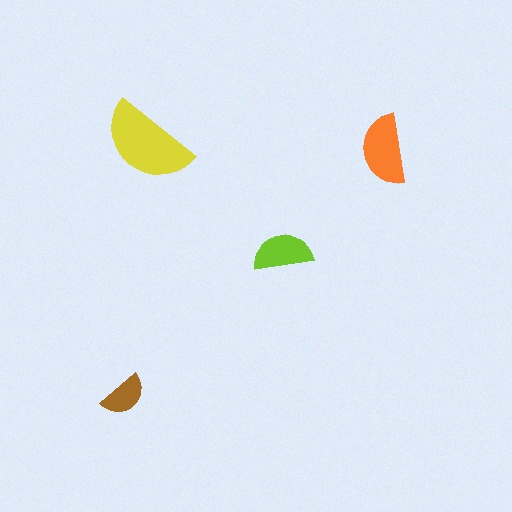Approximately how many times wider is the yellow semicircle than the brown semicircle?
About 2 times wider.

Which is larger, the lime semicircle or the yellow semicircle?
The yellow one.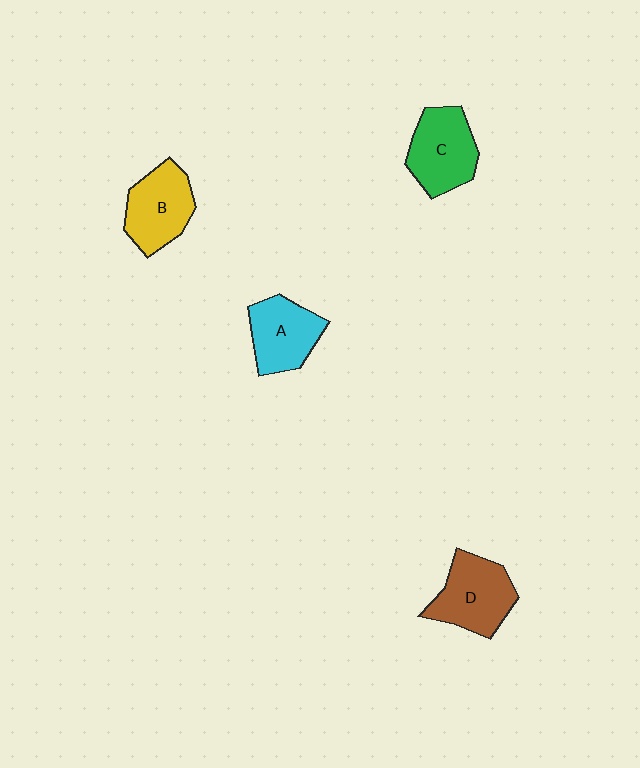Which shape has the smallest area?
Shape A (cyan).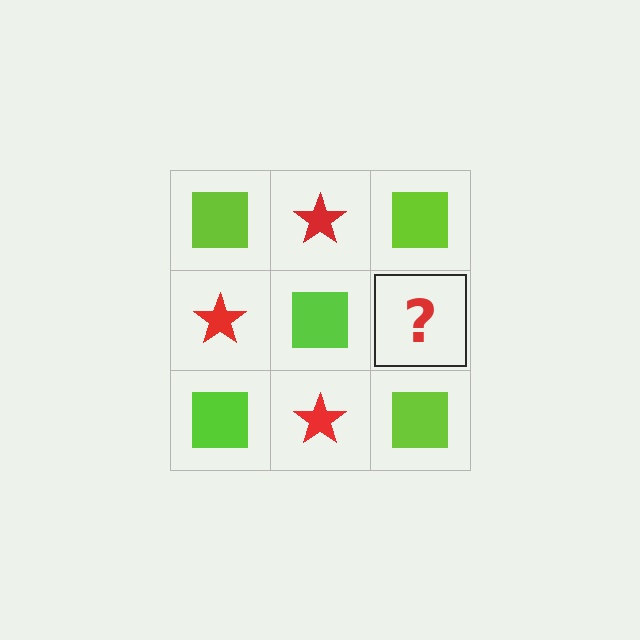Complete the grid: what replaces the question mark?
The question mark should be replaced with a red star.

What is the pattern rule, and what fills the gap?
The rule is that it alternates lime square and red star in a checkerboard pattern. The gap should be filled with a red star.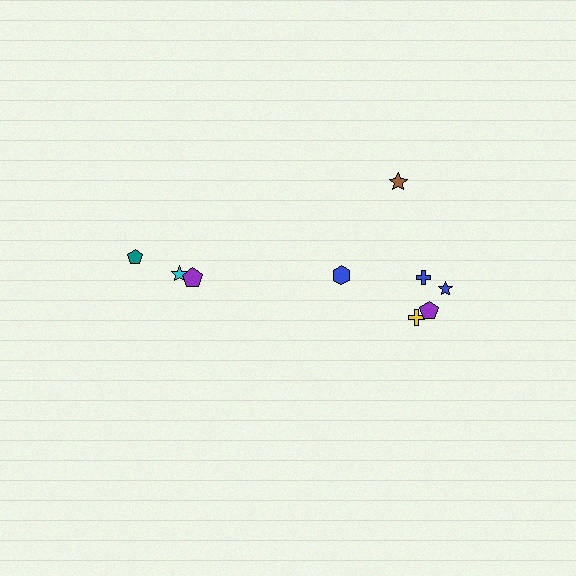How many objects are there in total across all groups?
There are 9 objects.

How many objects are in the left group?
There are 3 objects.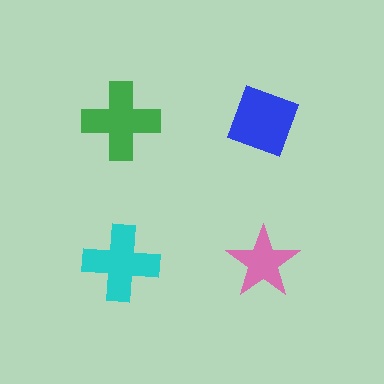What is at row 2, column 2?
A pink star.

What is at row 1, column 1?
A green cross.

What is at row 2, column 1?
A cyan cross.